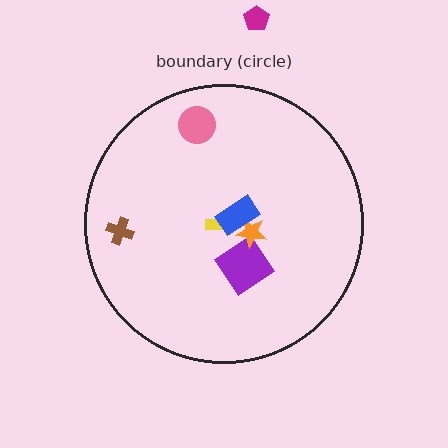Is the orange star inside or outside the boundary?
Inside.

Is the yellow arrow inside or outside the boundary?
Inside.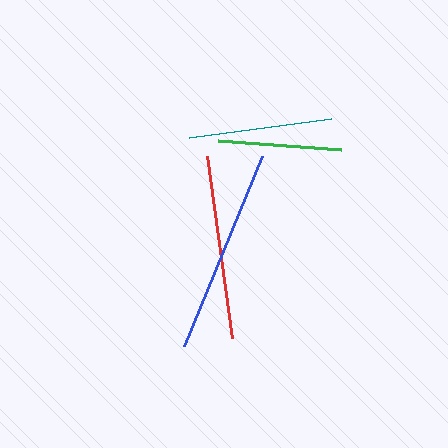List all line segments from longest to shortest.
From longest to shortest: blue, red, teal, green.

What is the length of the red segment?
The red segment is approximately 183 pixels long.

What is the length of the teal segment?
The teal segment is approximately 144 pixels long.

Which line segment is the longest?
The blue line is the longest at approximately 205 pixels.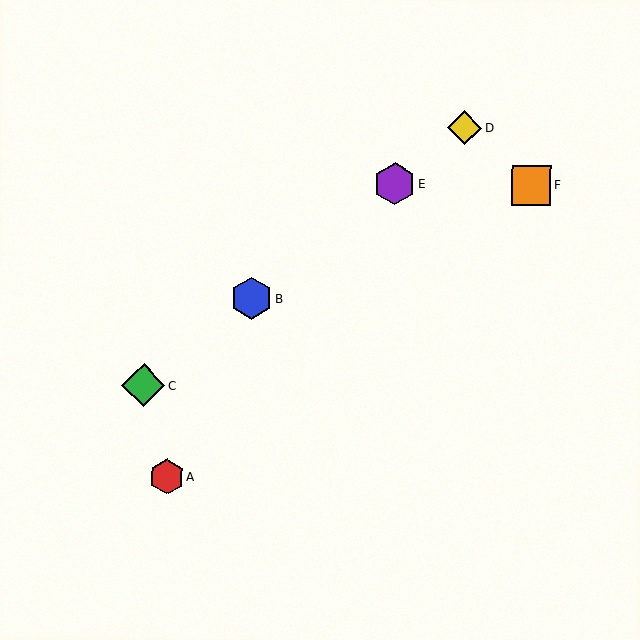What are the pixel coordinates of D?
Object D is at (464, 128).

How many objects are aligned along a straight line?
4 objects (B, C, D, E) are aligned along a straight line.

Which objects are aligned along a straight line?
Objects B, C, D, E are aligned along a straight line.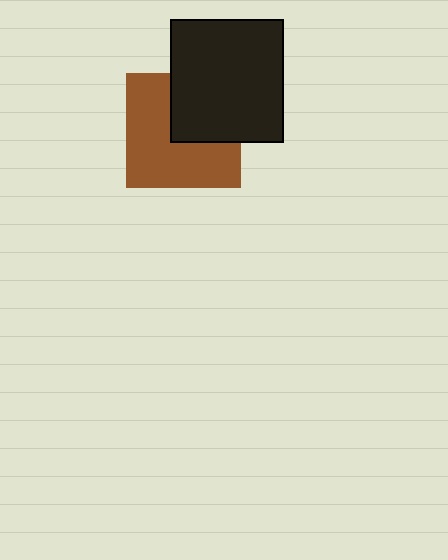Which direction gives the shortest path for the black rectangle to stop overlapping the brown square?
Moving toward the upper-right gives the shortest separation.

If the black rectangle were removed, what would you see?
You would see the complete brown square.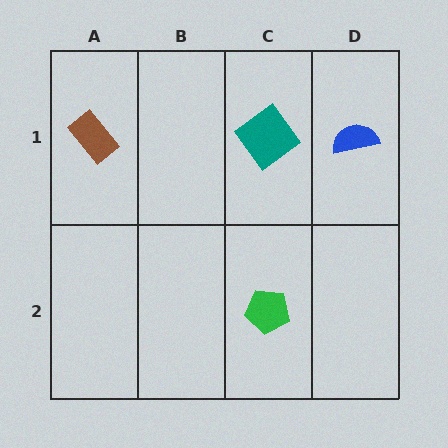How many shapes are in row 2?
1 shape.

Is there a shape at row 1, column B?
No, that cell is empty.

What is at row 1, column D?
A blue semicircle.